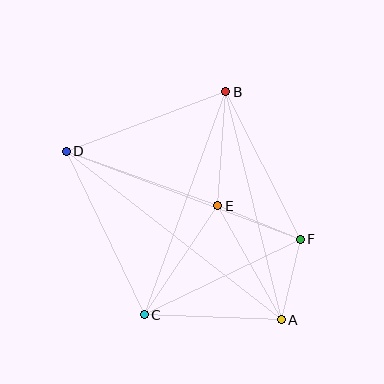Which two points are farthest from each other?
Points A and D are farthest from each other.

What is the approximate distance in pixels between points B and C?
The distance between B and C is approximately 237 pixels.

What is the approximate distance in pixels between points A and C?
The distance between A and C is approximately 137 pixels.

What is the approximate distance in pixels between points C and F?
The distance between C and F is approximately 174 pixels.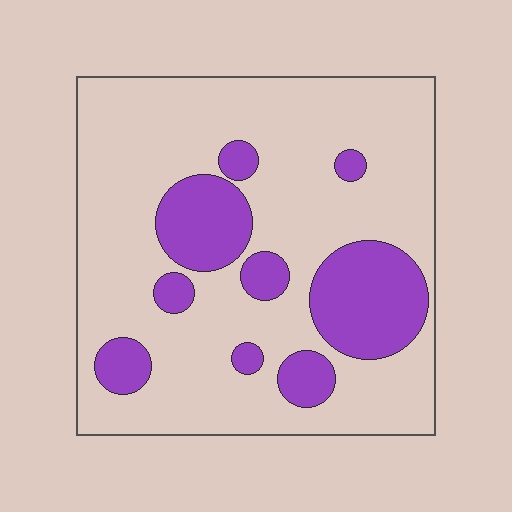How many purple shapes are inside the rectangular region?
9.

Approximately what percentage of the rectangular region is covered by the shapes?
Approximately 25%.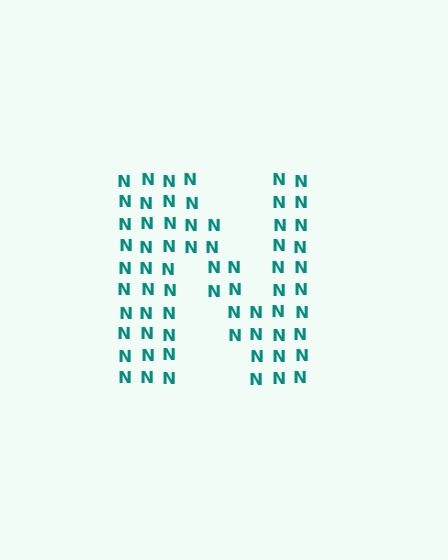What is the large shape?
The large shape is the letter N.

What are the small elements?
The small elements are letter N's.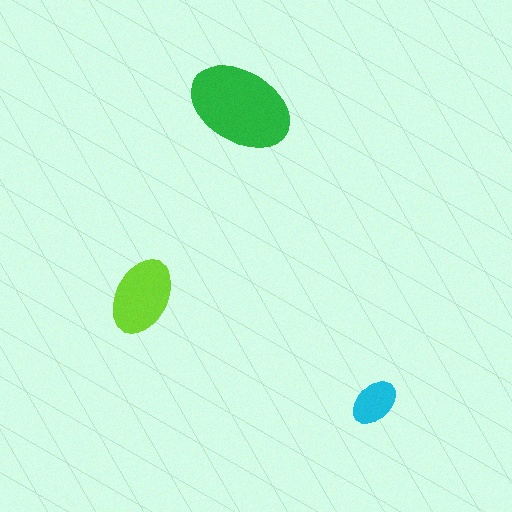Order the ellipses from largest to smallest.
the green one, the lime one, the cyan one.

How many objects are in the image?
There are 3 objects in the image.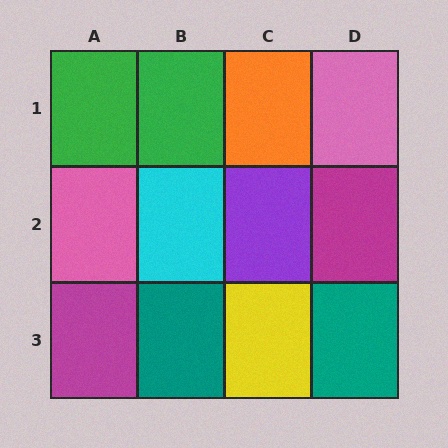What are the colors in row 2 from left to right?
Pink, cyan, purple, magenta.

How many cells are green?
2 cells are green.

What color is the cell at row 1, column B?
Green.